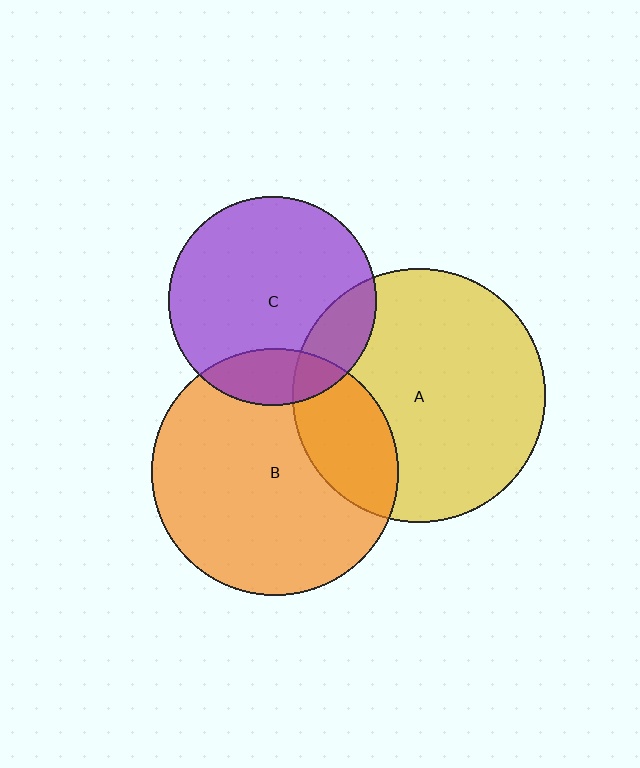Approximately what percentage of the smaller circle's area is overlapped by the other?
Approximately 25%.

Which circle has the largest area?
Circle A (yellow).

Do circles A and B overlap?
Yes.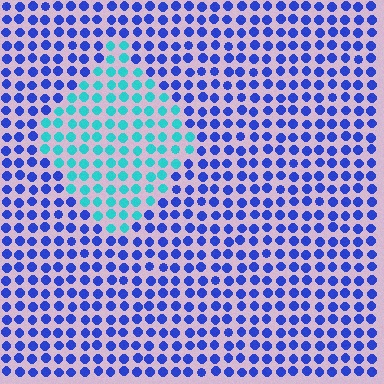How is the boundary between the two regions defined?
The boundary is defined purely by a slight shift in hue (about 53 degrees). Spacing, size, and orientation are identical on both sides.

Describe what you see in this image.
The image is filled with small blue elements in a uniform arrangement. A diamond-shaped region is visible where the elements are tinted to a slightly different hue, forming a subtle color boundary.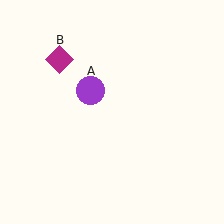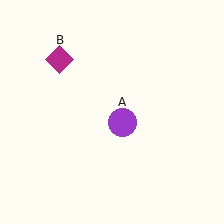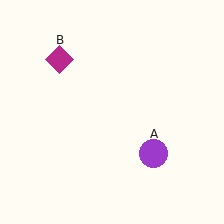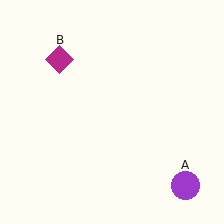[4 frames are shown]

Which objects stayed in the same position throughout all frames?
Magenta diamond (object B) remained stationary.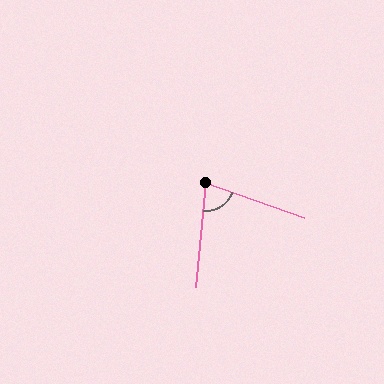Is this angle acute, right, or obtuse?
It is acute.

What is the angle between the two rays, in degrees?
Approximately 76 degrees.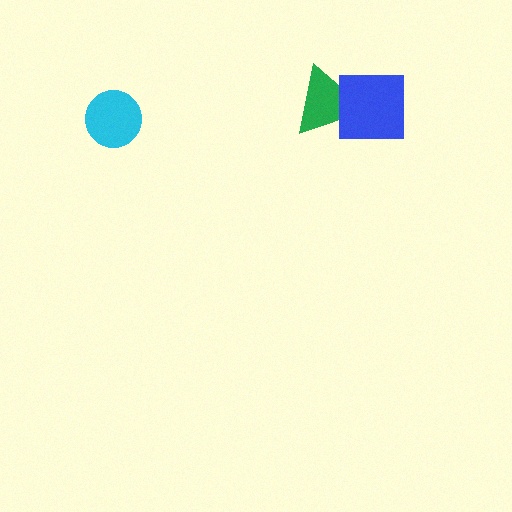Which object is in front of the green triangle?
The blue square is in front of the green triangle.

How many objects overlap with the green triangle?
1 object overlaps with the green triangle.